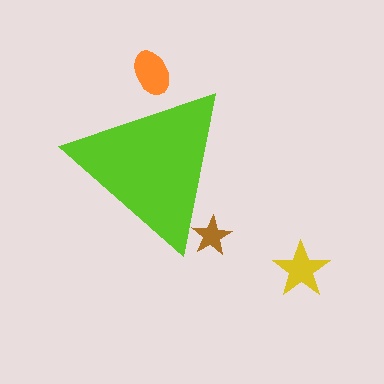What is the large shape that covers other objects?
A lime triangle.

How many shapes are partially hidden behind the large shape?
2 shapes are partially hidden.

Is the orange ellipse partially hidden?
Yes, the orange ellipse is partially hidden behind the lime triangle.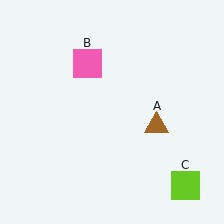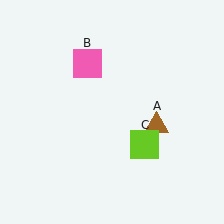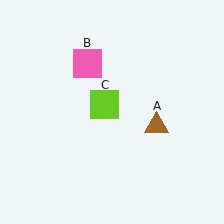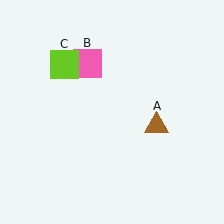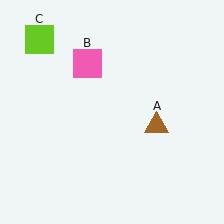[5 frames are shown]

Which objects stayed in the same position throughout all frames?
Brown triangle (object A) and pink square (object B) remained stationary.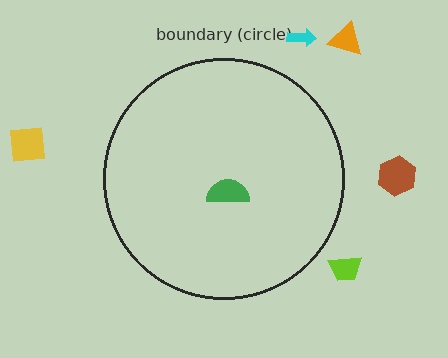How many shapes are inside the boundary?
1 inside, 5 outside.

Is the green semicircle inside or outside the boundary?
Inside.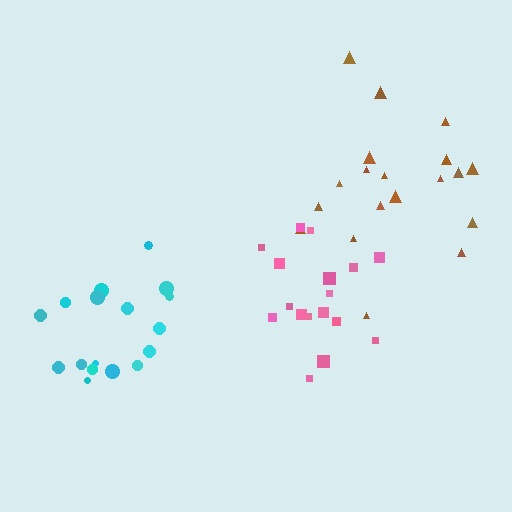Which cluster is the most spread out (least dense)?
Brown.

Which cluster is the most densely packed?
Pink.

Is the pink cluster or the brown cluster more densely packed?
Pink.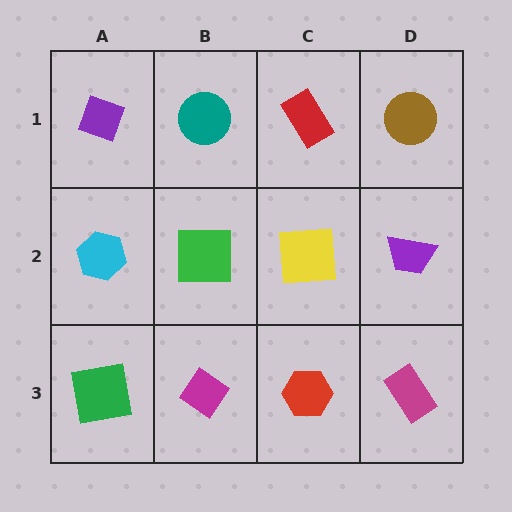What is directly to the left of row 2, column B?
A cyan hexagon.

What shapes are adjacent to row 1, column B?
A green square (row 2, column B), a purple diamond (row 1, column A), a red rectangle (row 1, column C).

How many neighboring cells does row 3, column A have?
2.